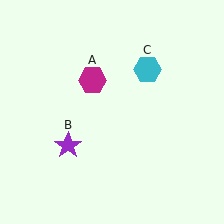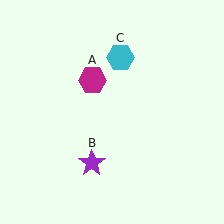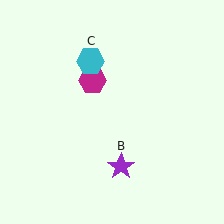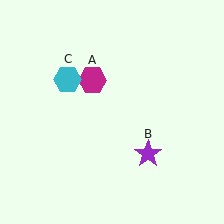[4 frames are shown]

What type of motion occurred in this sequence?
The purple star (object B), cyan hexagon (object C) rotated counterclockwise around the center of the scene.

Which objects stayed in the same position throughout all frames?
Magenta hexagon (object A) remained stationary.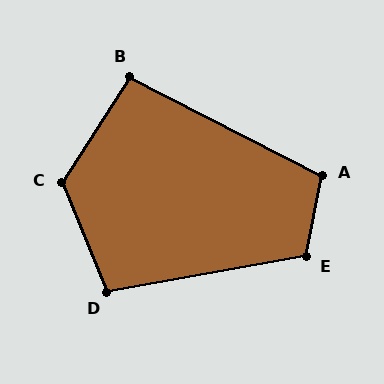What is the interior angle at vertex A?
Approximately 106 degrees (obtuse).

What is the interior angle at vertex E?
Approximately 111 degrees (obtuse).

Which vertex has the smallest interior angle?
B, at approximately 96 degrees.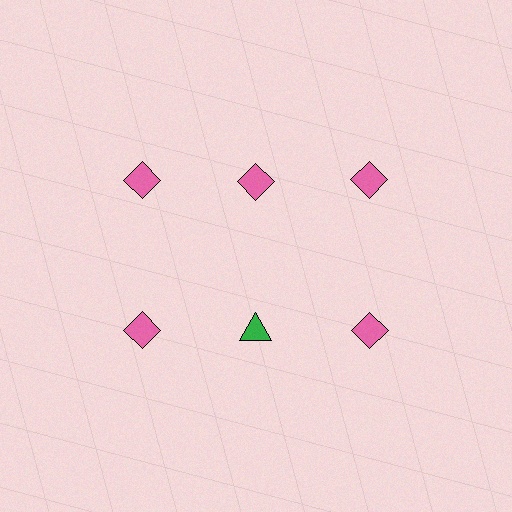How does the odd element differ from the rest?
It differs in both color (green instead of pink) and shape (triangle instead of diamond).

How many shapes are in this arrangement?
There are 6 shapes arranged in a grid pattern.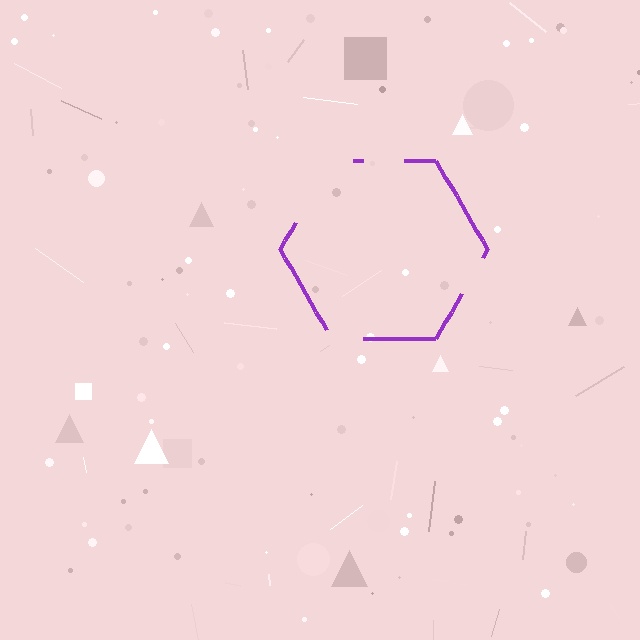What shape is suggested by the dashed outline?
The dashed outline suggests a hexagon.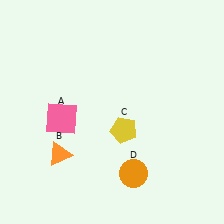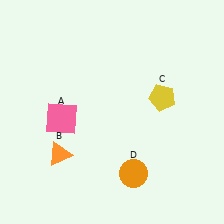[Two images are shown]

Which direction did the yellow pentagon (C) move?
The yellow pentagon (C) moved right.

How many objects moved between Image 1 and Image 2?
1 object moved between the two images.